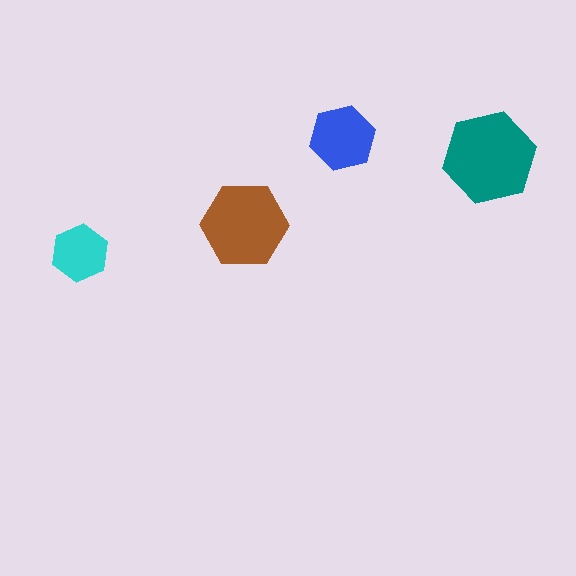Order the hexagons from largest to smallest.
the teal one, the brown one, the blue one, the cyan one.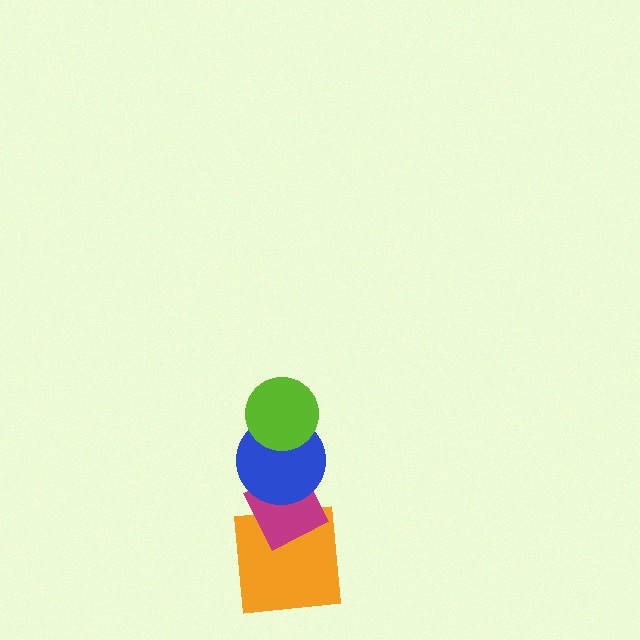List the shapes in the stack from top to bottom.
From top to bottom: the lime circle, the blue circle, the magenta diamond, the orange square.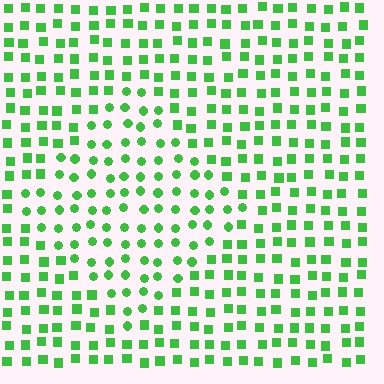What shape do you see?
I see a diamond.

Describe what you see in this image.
The image is filled with small green elements arranged in a uniform grid. A diamond-shaped region contains circles, while the surrounding area contains squares. The boundary is defined purely by the change in element shape.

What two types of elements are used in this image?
The image uses circles inside the diamond region and squares outside it.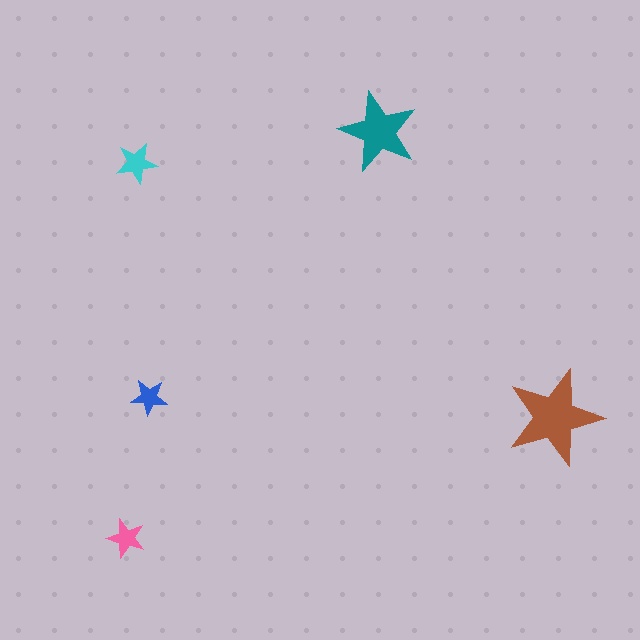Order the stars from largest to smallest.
the brown one, the teal one, the cyan one, the pink one, the blue one.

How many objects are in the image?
There are 5 objects in the image.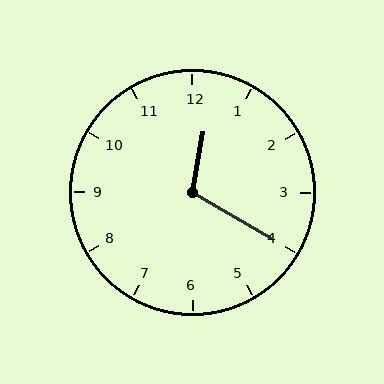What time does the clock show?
12:20.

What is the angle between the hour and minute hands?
Approximately 110 degrees.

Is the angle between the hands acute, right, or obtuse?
It is obtuse.